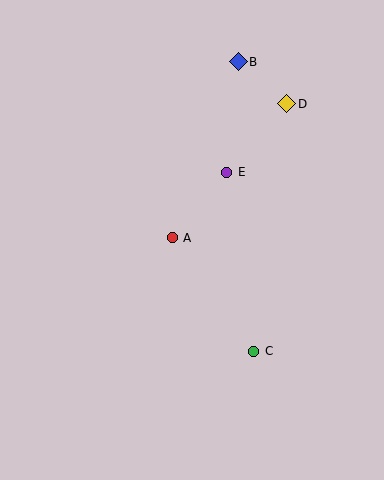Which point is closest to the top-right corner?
Point D is closest to the top-right corner.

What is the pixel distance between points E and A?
The distance between E and A is 85 pixels.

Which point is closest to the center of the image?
Point A at (172, 238) is closest to the center.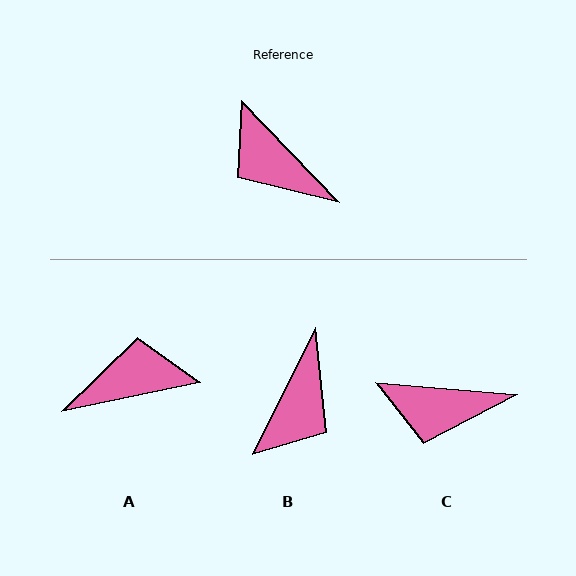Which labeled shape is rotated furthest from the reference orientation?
A, about 122 degrees away.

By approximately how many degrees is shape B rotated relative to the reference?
Approximately 110 degrees counter-clockwise.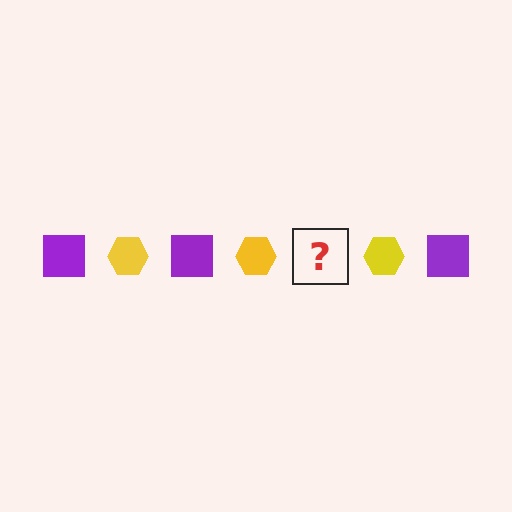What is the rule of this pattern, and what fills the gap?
The rule is that the pattern alternates between purple square and yellow hexagon. The gap should be filled with a purple square.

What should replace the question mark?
The question mark should be replaced with a purple square.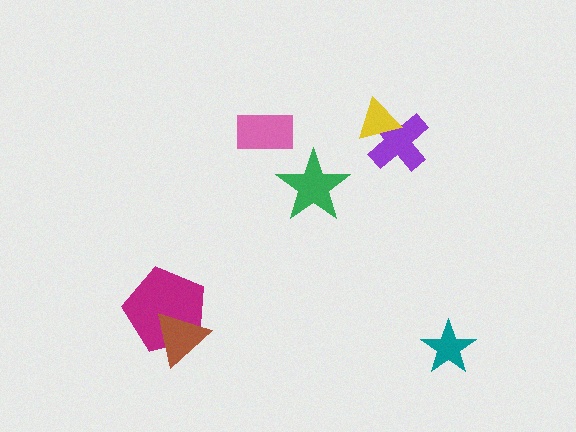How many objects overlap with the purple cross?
1 object overlaps with the purple cross.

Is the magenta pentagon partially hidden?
Yes, it is partially covered by another shape.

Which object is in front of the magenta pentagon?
The brown triangle is in front of the magenta pentagon.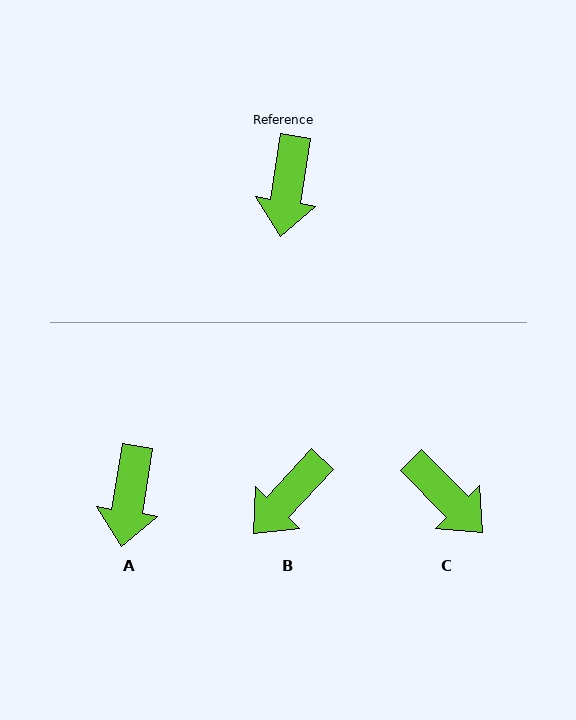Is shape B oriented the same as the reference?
No, it is off by about 34 degrees.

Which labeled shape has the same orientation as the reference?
A.